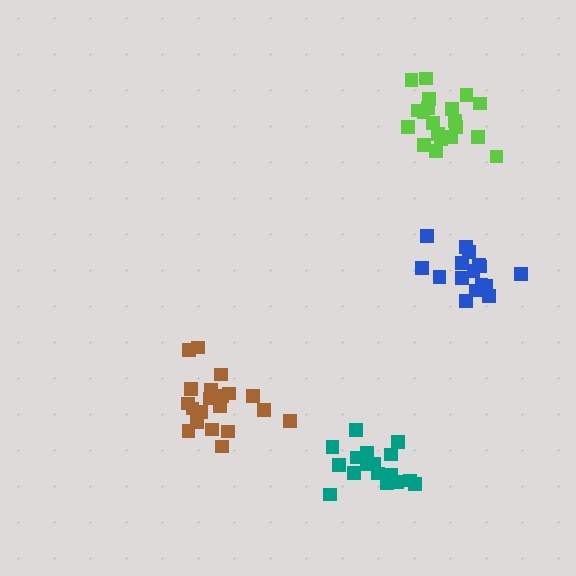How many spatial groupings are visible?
There are 4 spatial groupings.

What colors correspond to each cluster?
The clusters are colored: teal, lime, blue, brown.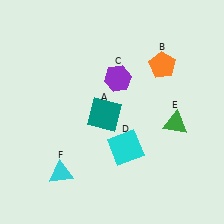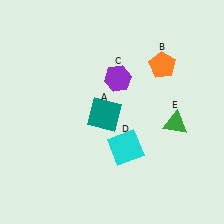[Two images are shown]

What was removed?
The cyan triangle (F) was removed in Image 2.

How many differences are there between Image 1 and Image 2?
There is 1 difference between the two images.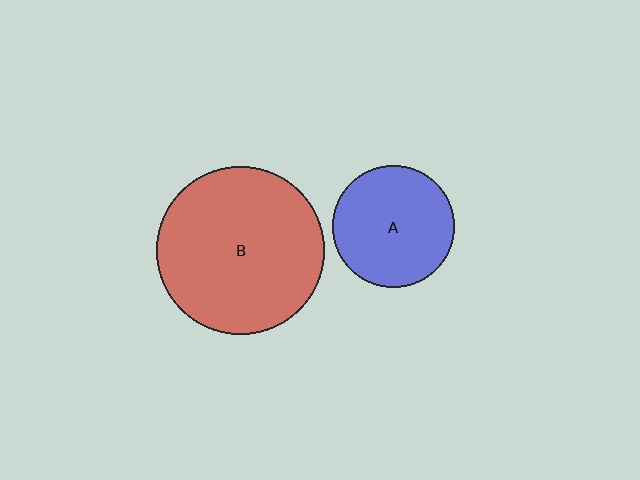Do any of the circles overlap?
No, none of the circles overlap.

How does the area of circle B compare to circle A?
Approximately 1.9 times.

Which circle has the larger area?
Circle B (red).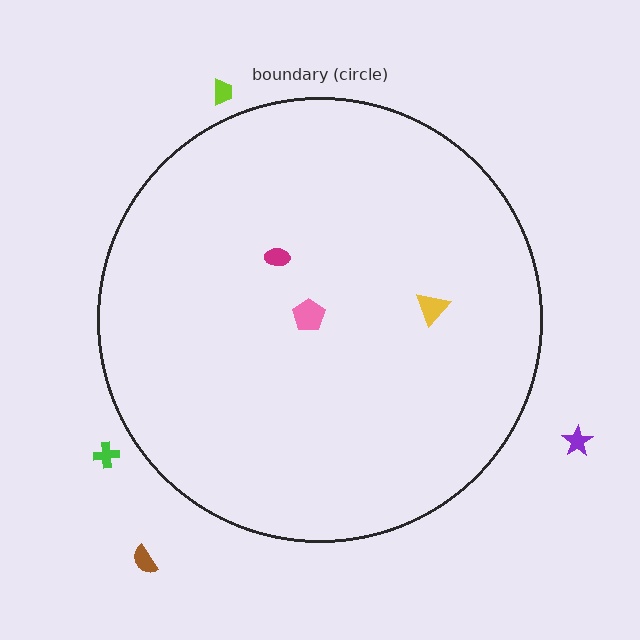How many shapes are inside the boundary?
3 inside, 4 outside.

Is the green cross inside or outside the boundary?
Outside.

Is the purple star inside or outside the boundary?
Outside.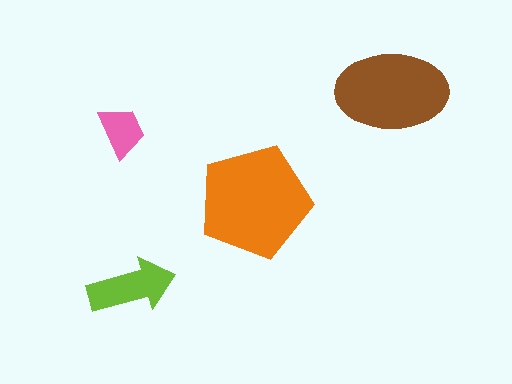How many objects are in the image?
There are 4 objects in the image.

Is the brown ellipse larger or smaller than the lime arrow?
Larger.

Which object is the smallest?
The pink trapezoid.